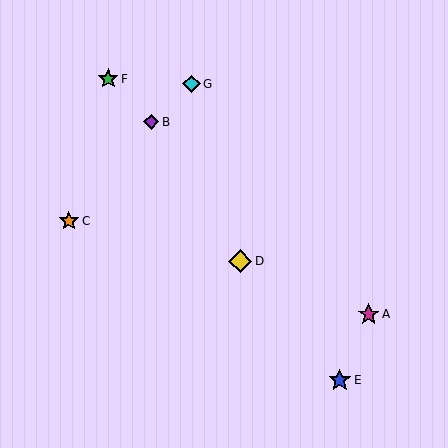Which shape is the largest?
The yellow diamond (labeled D) is the largest.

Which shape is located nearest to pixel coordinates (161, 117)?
The purple diamond (labeled B) at (151, 122) is nearest to that location.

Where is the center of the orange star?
The center of the orange star is at (69, 221).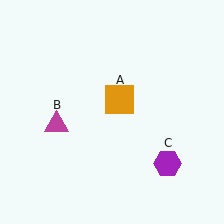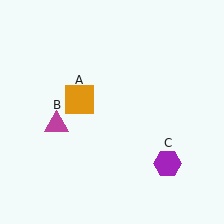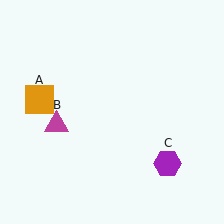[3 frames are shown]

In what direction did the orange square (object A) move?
The orange square (object A) moved left.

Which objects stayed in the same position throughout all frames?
Magenta triangle (object B) and purple hexagon (object C) remained stationary.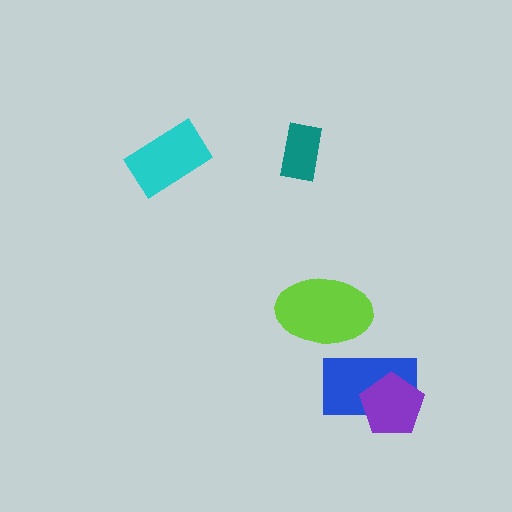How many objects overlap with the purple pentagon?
1 object overlaps with the purple pentagon.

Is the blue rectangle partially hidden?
Yes, it is partially covered by another shape.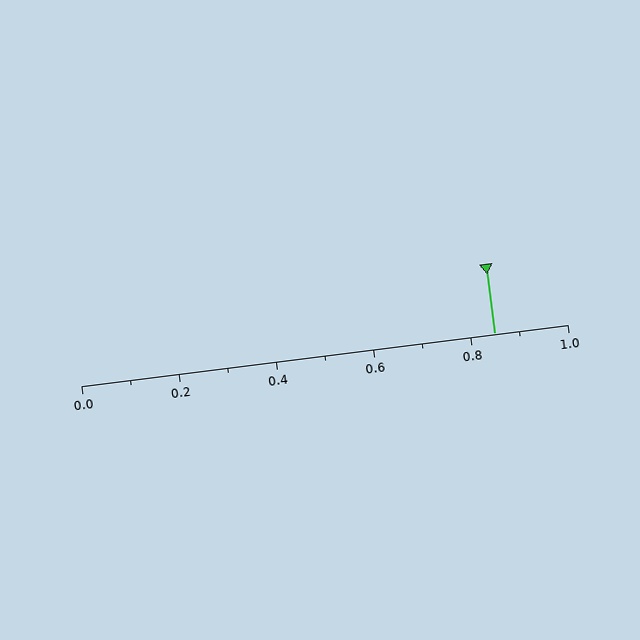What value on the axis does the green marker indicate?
The marker indicates approximately 0.85.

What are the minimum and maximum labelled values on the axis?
The axis runs from 0.0 to 1.0.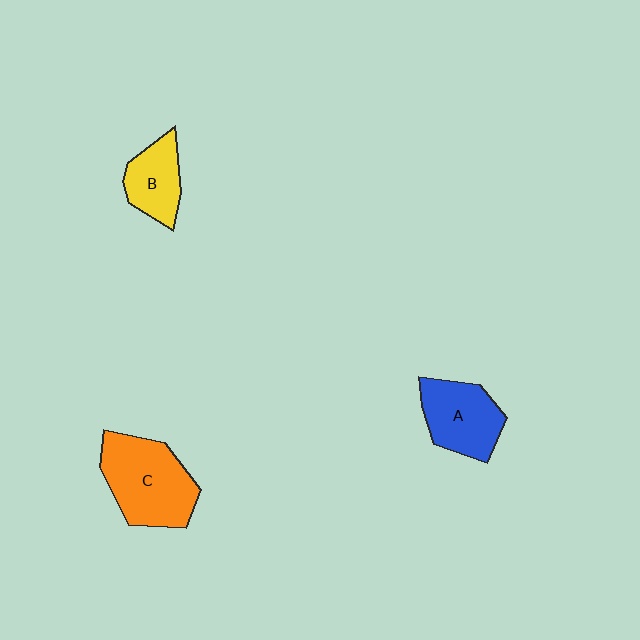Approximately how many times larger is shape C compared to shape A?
Approximately 1.3 times.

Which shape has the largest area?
Shape C (orange).